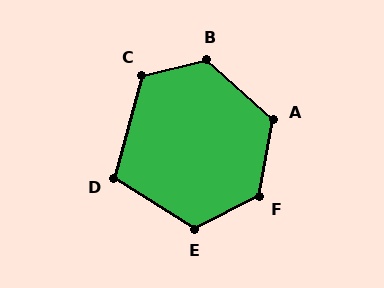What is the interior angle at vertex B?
Approximately 125 degrees (obtuse).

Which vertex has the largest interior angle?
F, at approximately 128 degrees.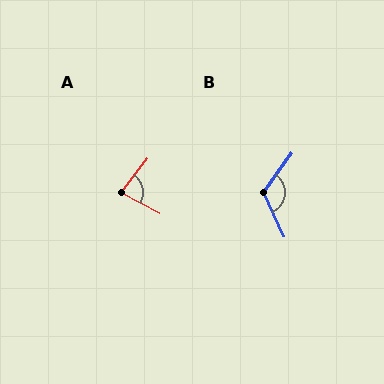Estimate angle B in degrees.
Approximately 119 degrees.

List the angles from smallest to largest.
A (81°), B (119°).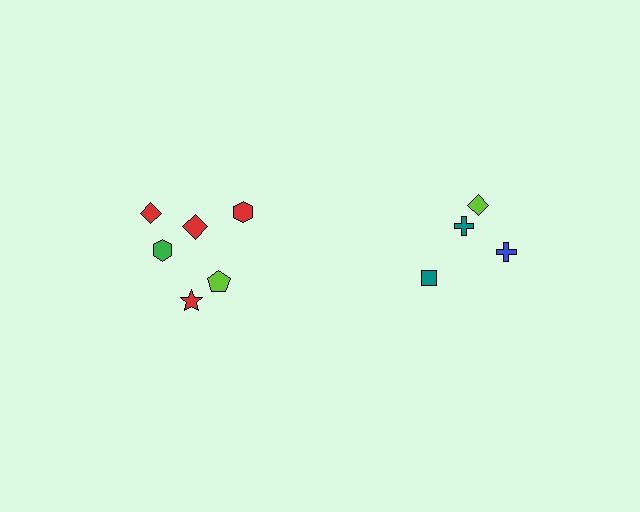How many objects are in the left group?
There are 6 objects.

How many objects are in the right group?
There are 4 objects.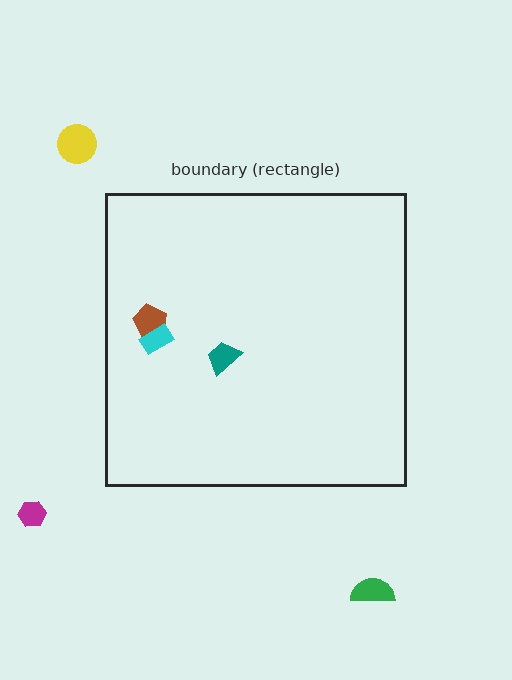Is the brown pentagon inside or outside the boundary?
Inside.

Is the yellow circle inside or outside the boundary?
Outside.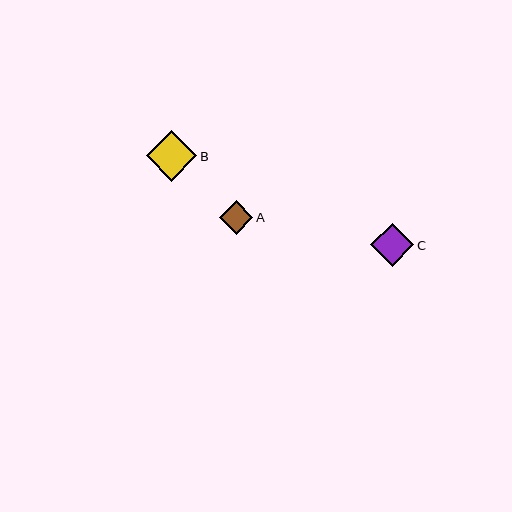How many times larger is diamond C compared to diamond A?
Diamond C is approximately 1.3 times the size of diamond A.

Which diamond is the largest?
Diamond B is the largest with a size of approximately 50 pixels.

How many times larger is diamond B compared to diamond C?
Diamond B is approximately 1.2 times the size of diamond C.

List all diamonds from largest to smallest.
From largest to smallest: B, C, A.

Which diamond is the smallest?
Diamond A is the smallest with a size of approximately 33 pixels.